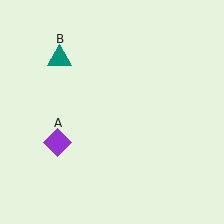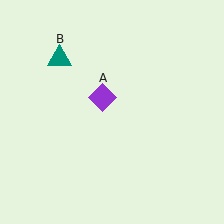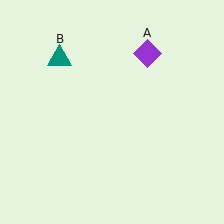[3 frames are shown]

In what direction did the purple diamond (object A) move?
The purple diamond (object A) moved up and to the right.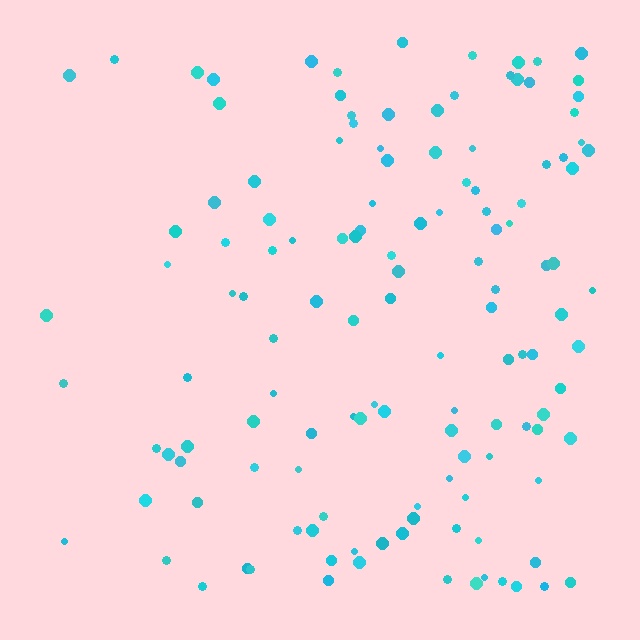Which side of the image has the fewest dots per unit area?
The left.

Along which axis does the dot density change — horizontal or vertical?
Horizontal.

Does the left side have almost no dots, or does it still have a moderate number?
Still a moderate number, just noticeably fewer than the right.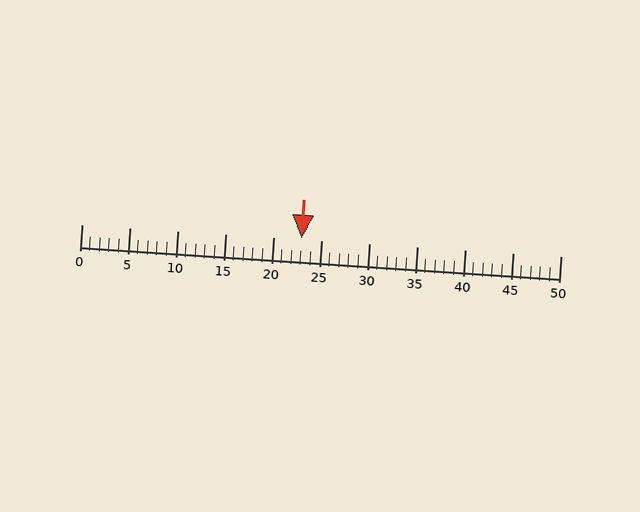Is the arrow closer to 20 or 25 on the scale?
The arrow is closer to 25.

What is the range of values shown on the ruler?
The ruler shows values from 0 to 50.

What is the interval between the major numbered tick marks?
The major tick marks are spaced 5 units apart.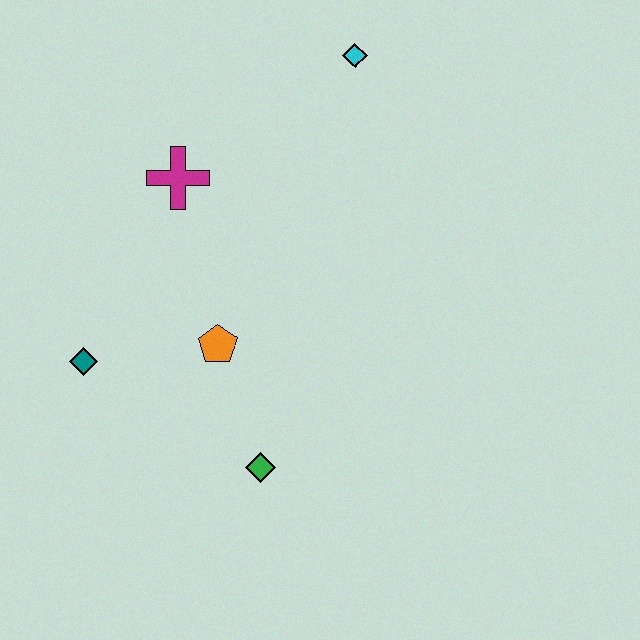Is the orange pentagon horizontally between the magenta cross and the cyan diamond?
Yes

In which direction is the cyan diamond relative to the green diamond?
The cyan diamond is above the green diamond.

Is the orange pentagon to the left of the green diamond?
Yes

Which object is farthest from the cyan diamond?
The green diamond is farthest from the cyan diamond.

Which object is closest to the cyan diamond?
The magenta cross is closest to the cyan diamond.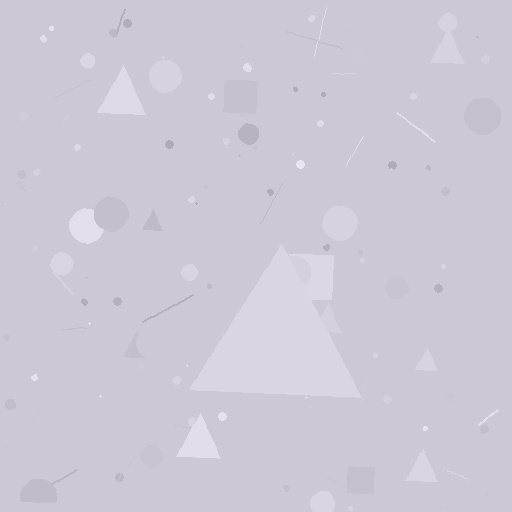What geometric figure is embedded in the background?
A triangle is embedded in the background.